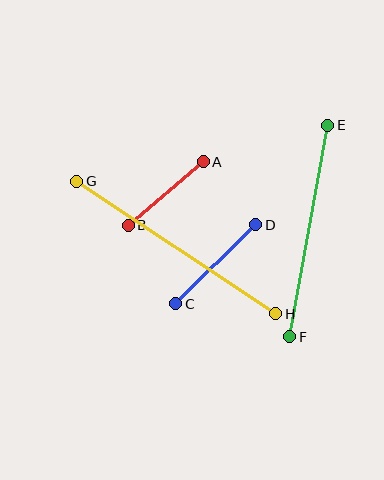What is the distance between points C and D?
The distance is approximately 112 pixels.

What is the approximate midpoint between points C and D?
The midpoint is at approximately (216, 264) pixels.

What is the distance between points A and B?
The distance is approximately 98 pixels.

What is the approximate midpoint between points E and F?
The midpoint is at approximately (309, 231) pixels.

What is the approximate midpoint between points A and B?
The midpoint is at approximately (166, 193) pixels.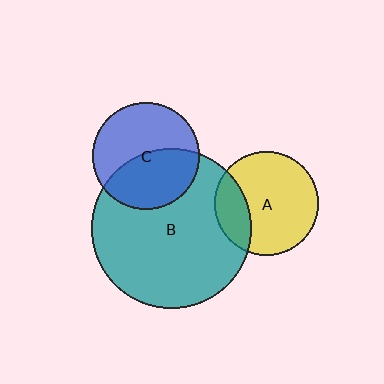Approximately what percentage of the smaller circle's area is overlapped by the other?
Approximately 25%.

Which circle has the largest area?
Circle B (teal).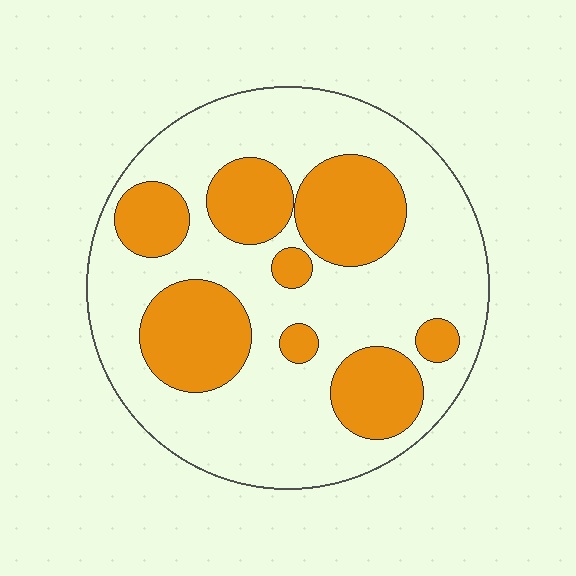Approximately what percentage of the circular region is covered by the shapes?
Approximately 35%.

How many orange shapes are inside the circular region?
8.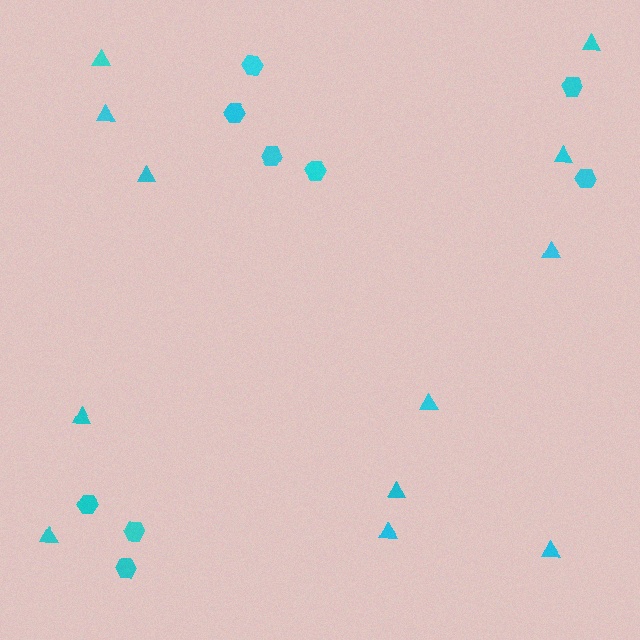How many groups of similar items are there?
There are 2 groups: one group of triangles (12) and one group of hexagons (9).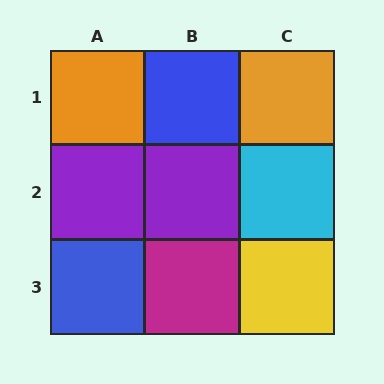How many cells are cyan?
1 cell is cyan.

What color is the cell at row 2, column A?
Purple.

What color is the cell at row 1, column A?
Orange.